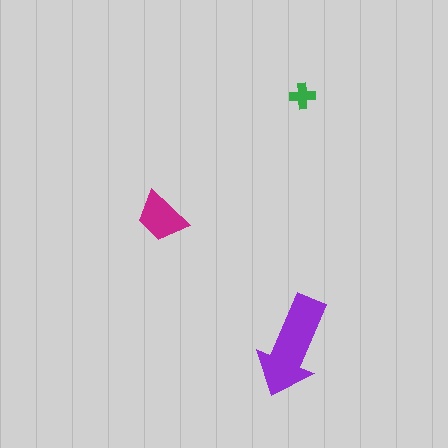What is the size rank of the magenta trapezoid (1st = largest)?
2nd.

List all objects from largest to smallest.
The purple arrow, the magenta trapezoid, the green cross.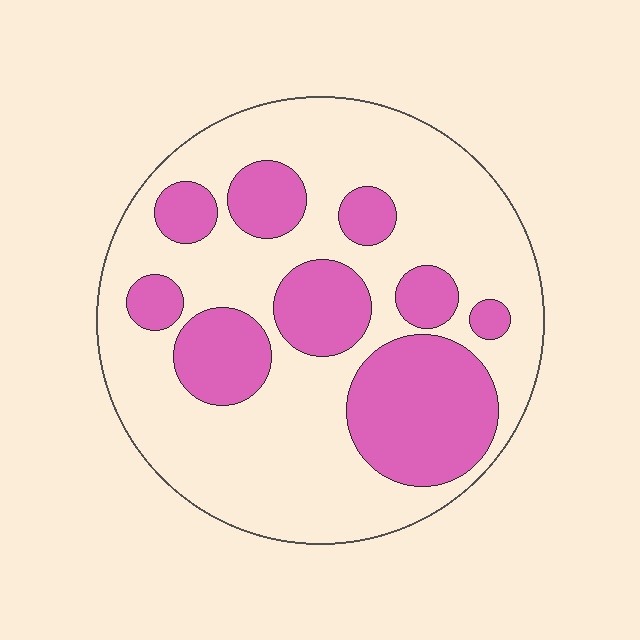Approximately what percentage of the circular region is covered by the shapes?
Approximately 35%.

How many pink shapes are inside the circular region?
9.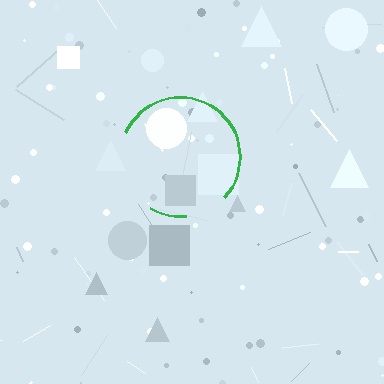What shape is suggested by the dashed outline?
The dashed outline suggests a circle.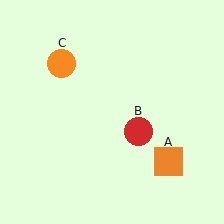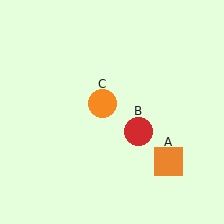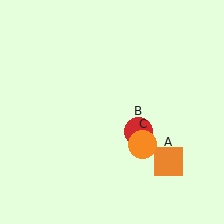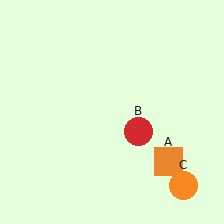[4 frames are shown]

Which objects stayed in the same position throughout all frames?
Orange square (object A) and red circle (object B) remained stationary.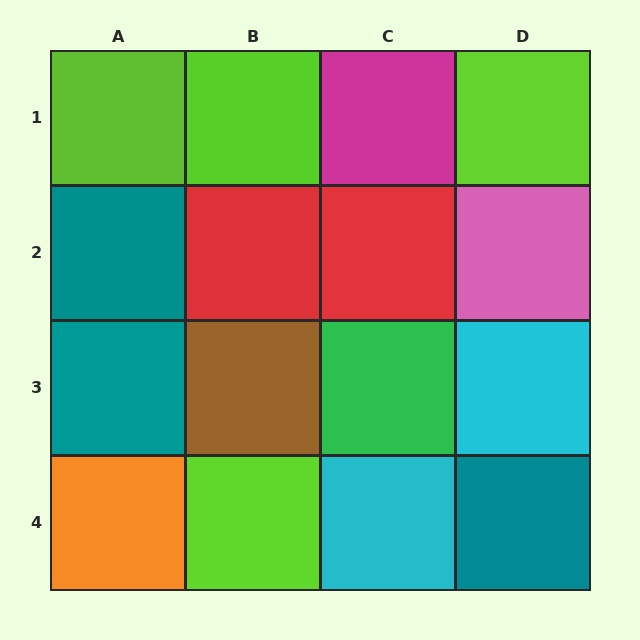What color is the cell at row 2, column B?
Red.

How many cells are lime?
4 cells are lime.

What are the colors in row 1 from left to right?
Lime, lime, magenta, lime.